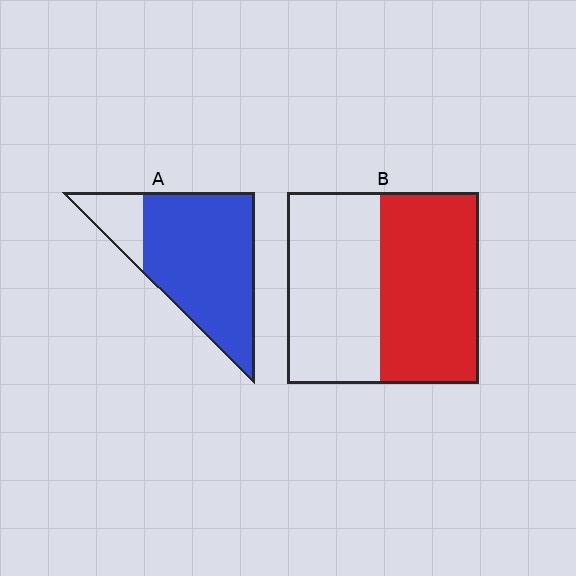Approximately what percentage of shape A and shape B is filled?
A is approximately 80% and B is approximately 50%.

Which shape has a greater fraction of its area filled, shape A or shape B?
Shape A.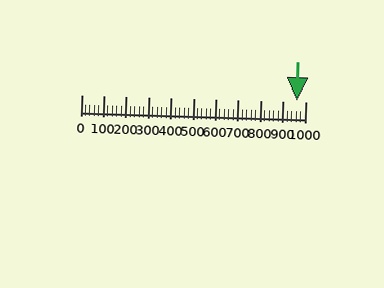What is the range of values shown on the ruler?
The ruler shows values from 0 to 1000.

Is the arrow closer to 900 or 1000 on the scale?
The arrow is closer to 1000.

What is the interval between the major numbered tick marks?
The major tick marks are spaced 100 units apart.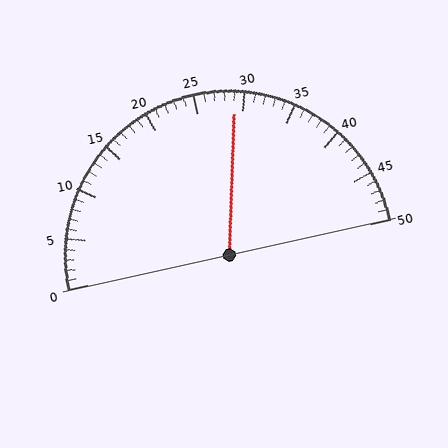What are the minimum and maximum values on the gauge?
The gauge ranges from 0 to 50.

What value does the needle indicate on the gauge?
The needle indicates approximately 29.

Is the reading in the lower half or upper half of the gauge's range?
The reading is in the upper half of the range (0 to 50).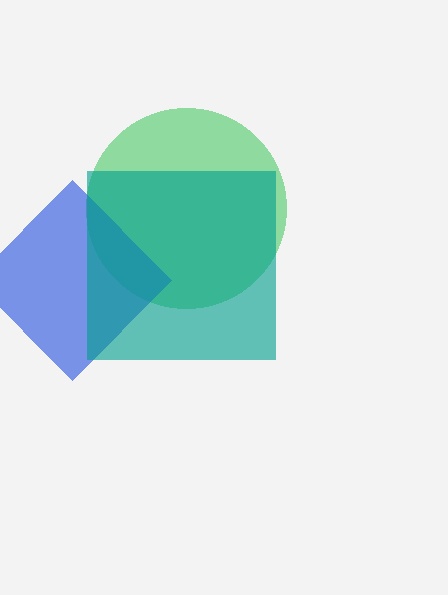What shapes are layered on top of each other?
The layered shapes are: a green circle, a blue diamond, a teal square.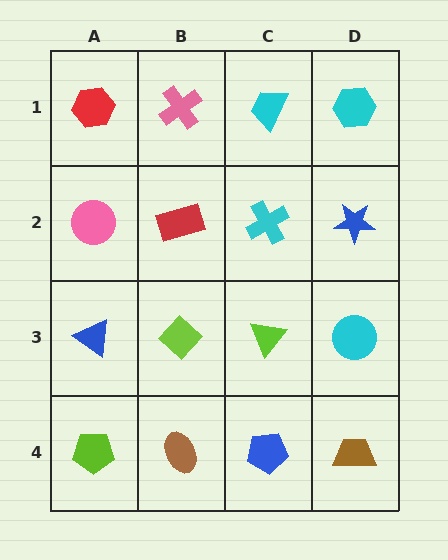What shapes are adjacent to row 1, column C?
A cyan cross (row 2, column C), a pink cross (row 1, column B), a cyan hexagon (row 1, column D).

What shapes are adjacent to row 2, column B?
A pink cross (row 1, column B), a lime diamond (row 3, column B), a pink circle (row 2, column A), a cyan cross (row 2, column C).